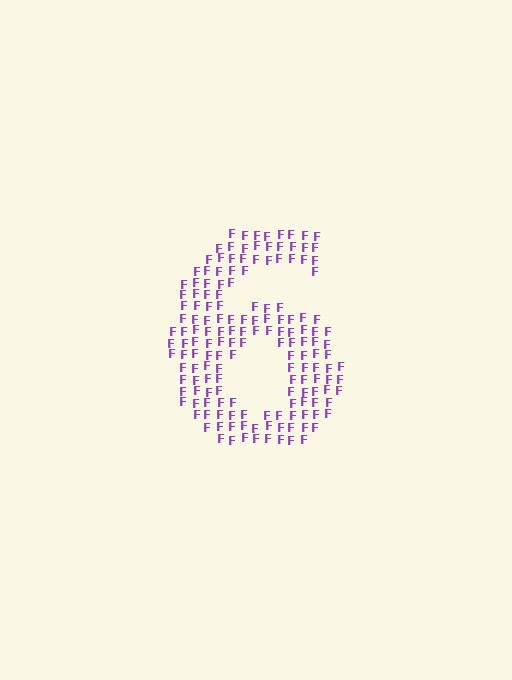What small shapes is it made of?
It is made of small letter F's.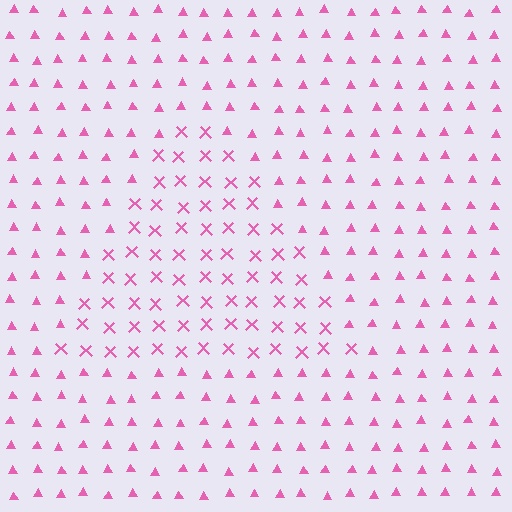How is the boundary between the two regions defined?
The boundary is defined by a change in element shape: X marks inside vs. triangles outside. All elements share the same color and spacing.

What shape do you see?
I see a triangle.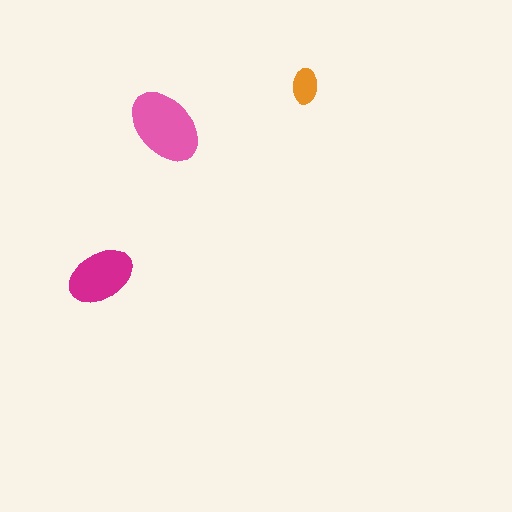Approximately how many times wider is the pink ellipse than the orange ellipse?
About 2 times wider.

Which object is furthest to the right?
The orange ellipse is rightmost.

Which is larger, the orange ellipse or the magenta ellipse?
The magenta one.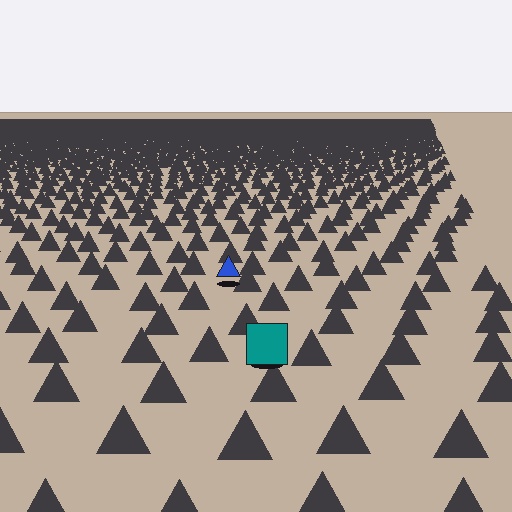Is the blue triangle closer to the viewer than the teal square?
No. The teal square is closer — you can tell from the texture gradient: the ground texture is coarser near it.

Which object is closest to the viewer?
The teal square is closest. The texture marks near it are larger and more spread out.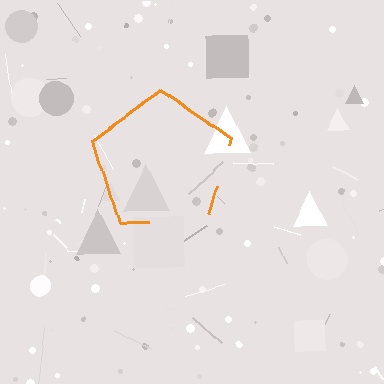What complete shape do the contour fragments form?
The contour fragments form a pentagon.